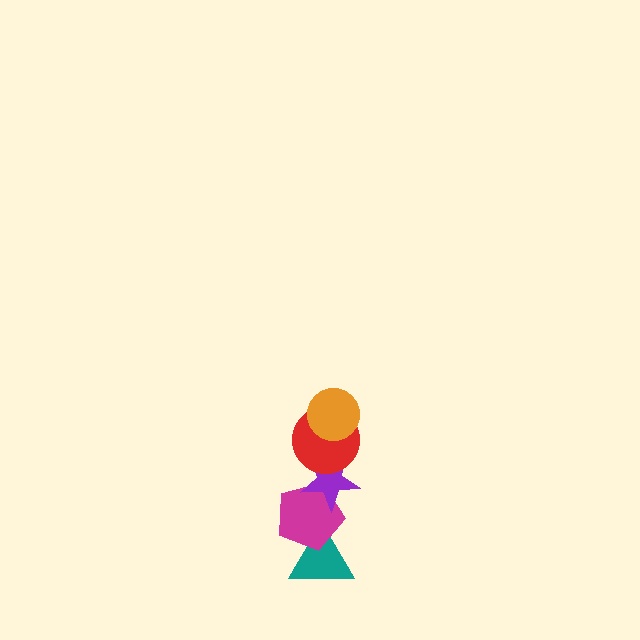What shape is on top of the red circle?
The orange circle is on top of the red circle.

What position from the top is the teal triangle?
The teal triangle is 5th from the top.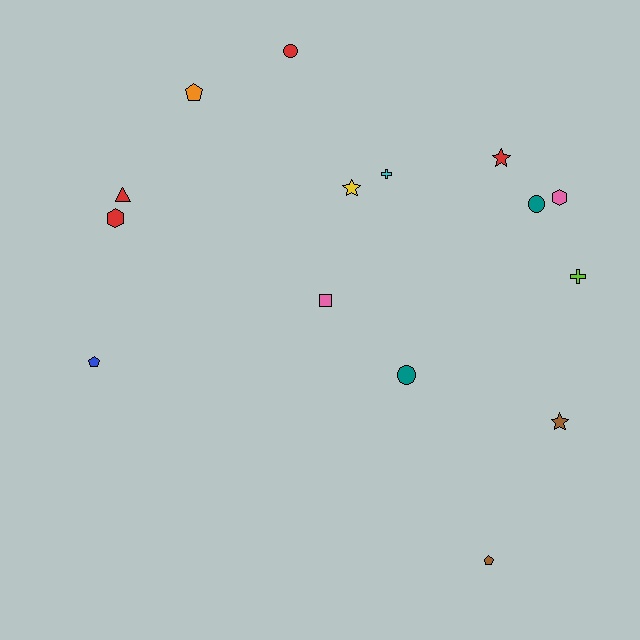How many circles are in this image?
There are 3 circles.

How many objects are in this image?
There are 15 objects.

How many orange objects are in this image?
There is 1 orange object.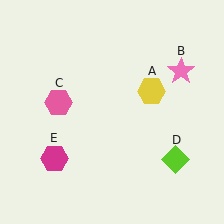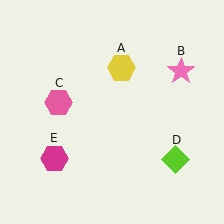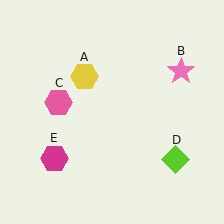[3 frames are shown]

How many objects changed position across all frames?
1 object changed position: yellow hexagon (object A).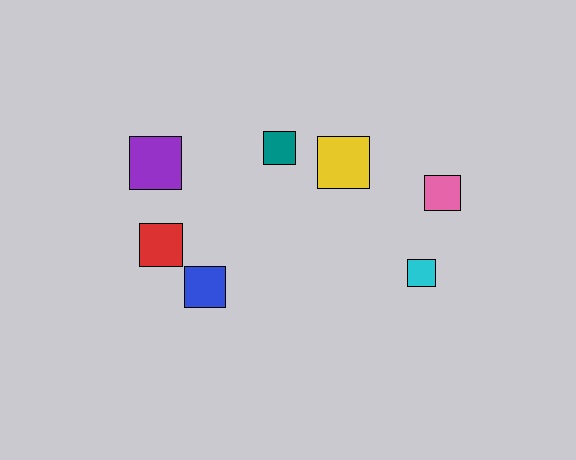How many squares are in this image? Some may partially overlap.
There are 7 squares.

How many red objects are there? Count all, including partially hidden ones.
There is 1 red object.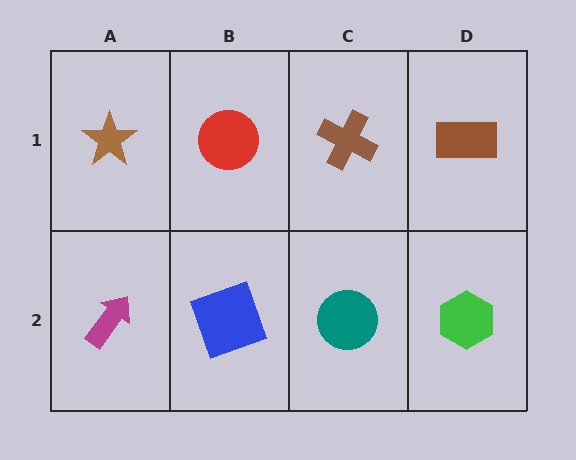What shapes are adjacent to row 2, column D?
A brown rectangle (row 1, column D), a teal circle (row 2, column C).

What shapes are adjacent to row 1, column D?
A green hexagon (row 2, column D), a brown cross (row 1, column C).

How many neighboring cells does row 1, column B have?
3.